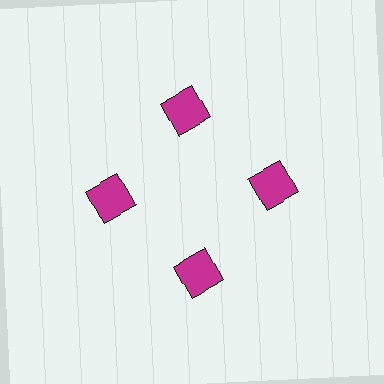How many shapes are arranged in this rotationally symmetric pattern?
There are 4 shapes, arranged in 4 groups of 1.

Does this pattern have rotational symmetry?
Yes, this pattern has 4-fold rotational symmetry. It looks the same after rotating 90 degrees around the center.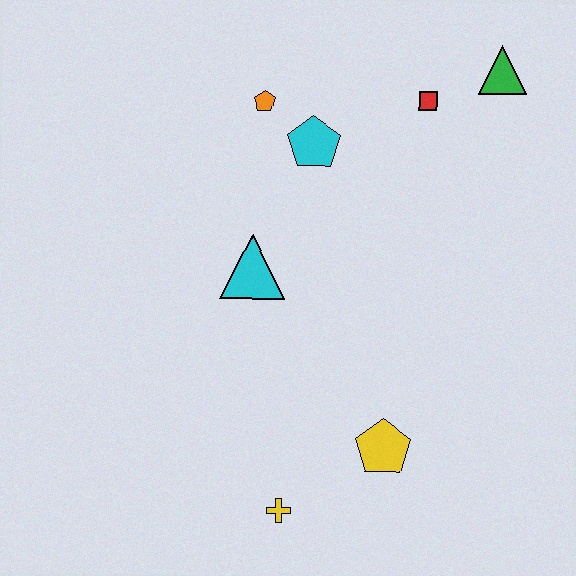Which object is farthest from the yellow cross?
The green triangle is farthest from the yellow cross.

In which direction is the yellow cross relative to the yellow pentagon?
The yellow cross is to the left of the yellow pentagon.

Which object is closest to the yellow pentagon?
The yellow cross is closest to the yellow pentagon.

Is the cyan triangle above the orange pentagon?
No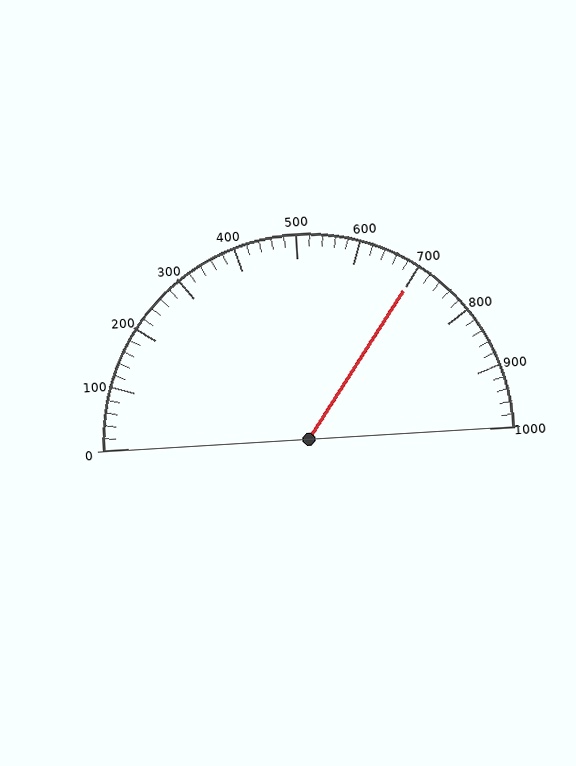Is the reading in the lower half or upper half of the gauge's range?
The reading is in the upper half of the range (0 to 1000).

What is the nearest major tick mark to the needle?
The nearest major tick mark is 700.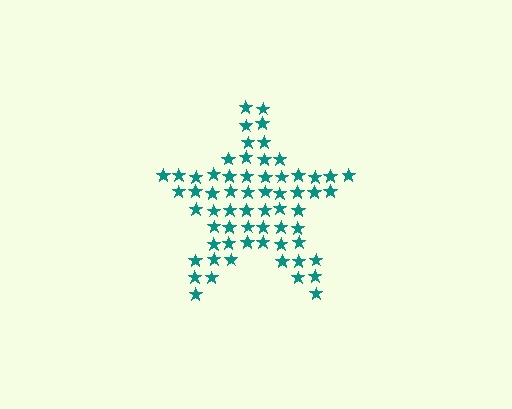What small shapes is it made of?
It is made of small stars.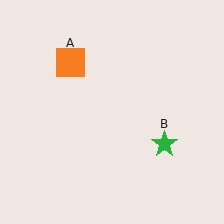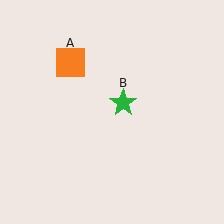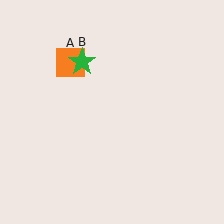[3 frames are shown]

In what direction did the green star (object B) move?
The green star (object B) moved up and to the left.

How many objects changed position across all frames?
1 object changed position: green star (object B).